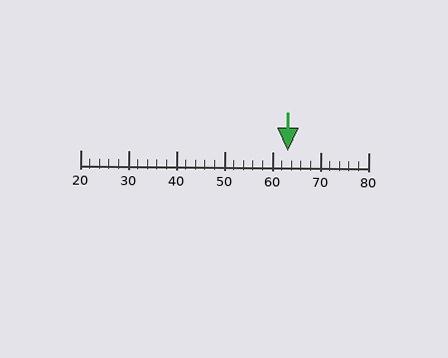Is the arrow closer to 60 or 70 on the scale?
The arrow is closer to 60.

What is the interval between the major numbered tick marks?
The major tick marks are spaced 10 units apart.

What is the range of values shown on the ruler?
The ruler shows values from 20 to 80.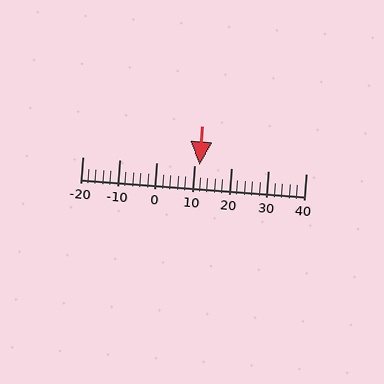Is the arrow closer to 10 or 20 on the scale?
The arrow is closer to 10.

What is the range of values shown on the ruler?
The ruler shows values from -20 to 40.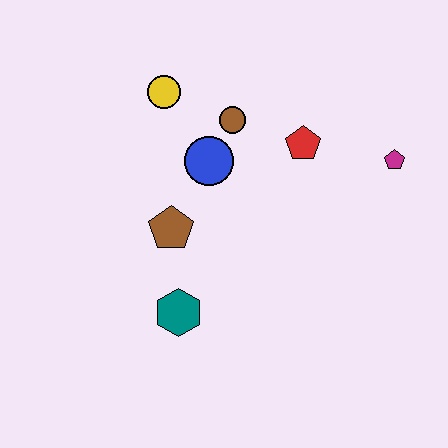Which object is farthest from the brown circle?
The teal hexagon is farthest from the brown circle.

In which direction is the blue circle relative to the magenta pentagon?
The blue circle is to the left of the magenta pentagon.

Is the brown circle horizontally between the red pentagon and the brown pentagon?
Yes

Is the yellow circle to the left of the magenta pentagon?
Yes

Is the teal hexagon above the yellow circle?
No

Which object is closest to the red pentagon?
The brown circle is closest to the red pentagon.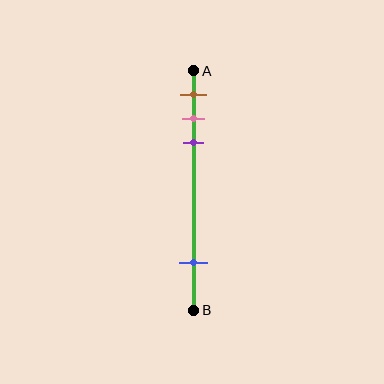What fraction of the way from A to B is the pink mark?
The pink mark is approximately 20% (0.2) of the way from A to B.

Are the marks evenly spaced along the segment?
No, the marks are not evenly spaced.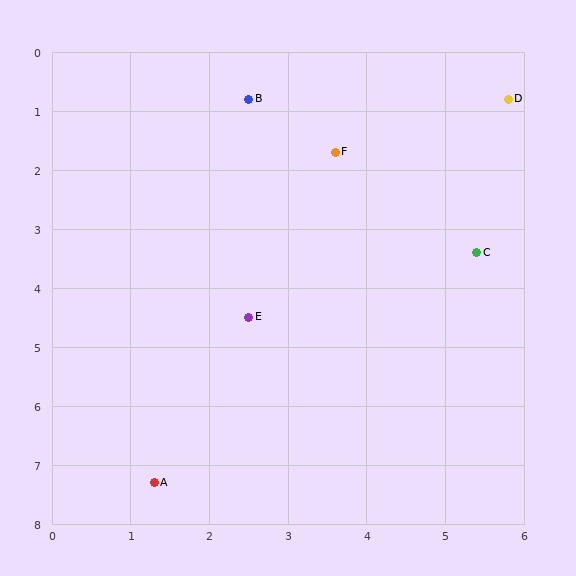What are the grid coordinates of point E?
Point E is at approximately (2.5, 4.5).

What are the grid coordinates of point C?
Point C is at approximately (5.4, 3.4).